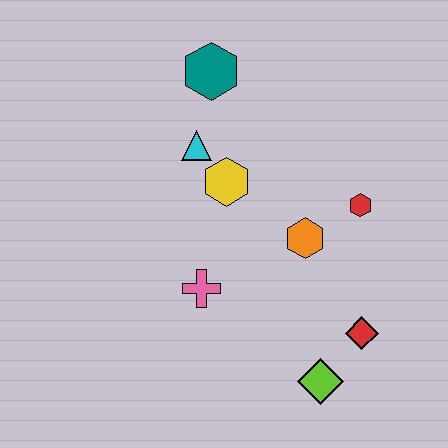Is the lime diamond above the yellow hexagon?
No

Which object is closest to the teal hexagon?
The cyan triangle is closest to the teal hexagon.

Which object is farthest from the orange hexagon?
The teal hexagon is farthest from the orange hexagon.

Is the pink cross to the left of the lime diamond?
Yes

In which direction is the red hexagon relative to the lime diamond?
The red hexagon is above the lime diamond.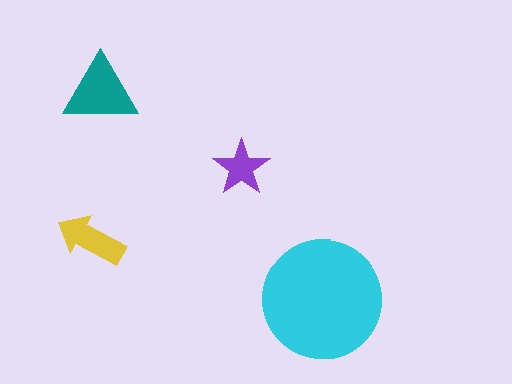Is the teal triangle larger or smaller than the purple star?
Larger.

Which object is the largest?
The cyan circle.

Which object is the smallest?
The purple star.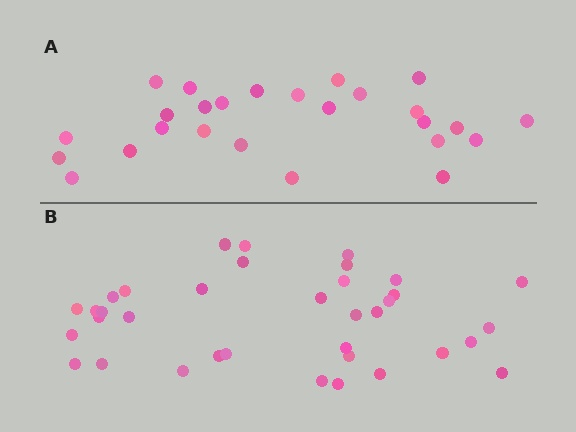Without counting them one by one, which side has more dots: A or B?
Region B (the bottom region) has more dots.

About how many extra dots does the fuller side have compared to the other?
Region B has roughly 10 or so more dots than region A.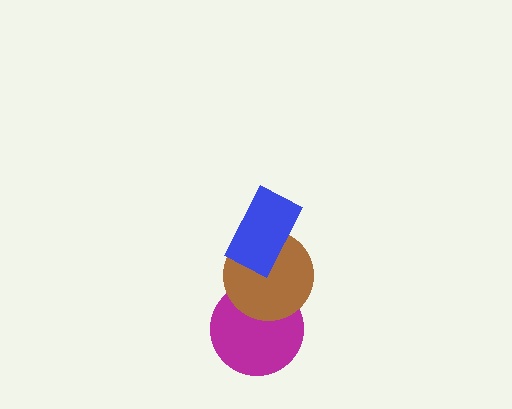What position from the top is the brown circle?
The brown circle is 2nd from the top.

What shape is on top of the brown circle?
The blue rectangle is on top of the brown circle.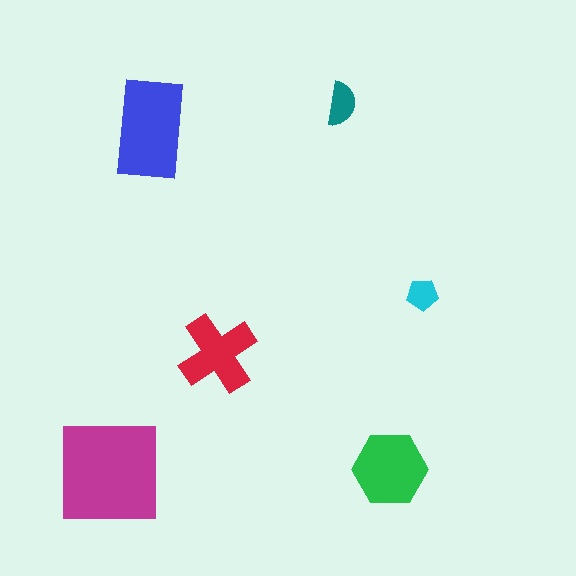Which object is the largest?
The magenta square.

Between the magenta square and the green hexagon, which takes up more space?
The magenta square.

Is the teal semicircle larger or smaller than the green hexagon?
Smaller.